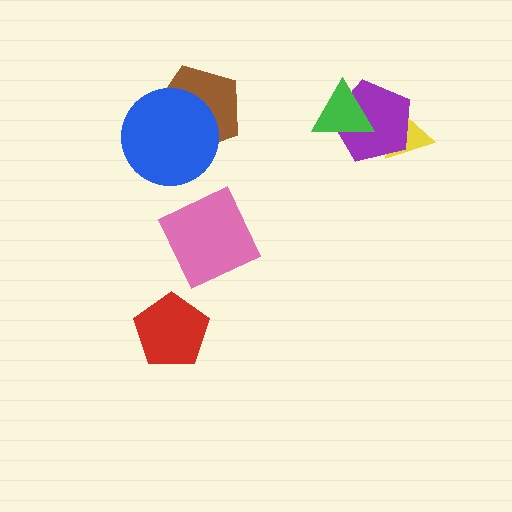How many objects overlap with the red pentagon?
0 objects overlap with the red pentagon.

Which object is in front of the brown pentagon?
The blue circle is in front of the brown pentagon.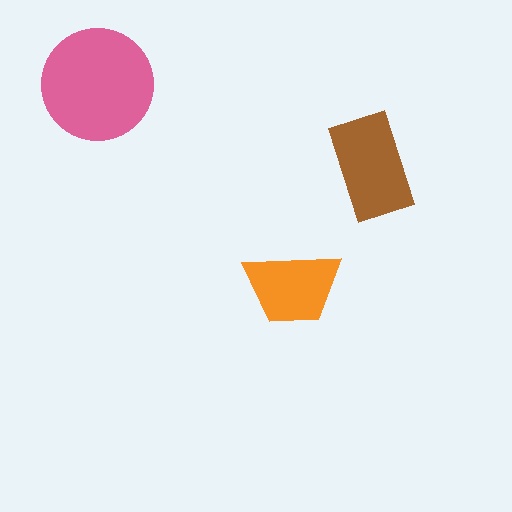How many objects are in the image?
There are 3 objects in the image.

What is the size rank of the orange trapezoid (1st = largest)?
3rd.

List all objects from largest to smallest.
The pink circle, the brown rectangle, the orange trapezoid.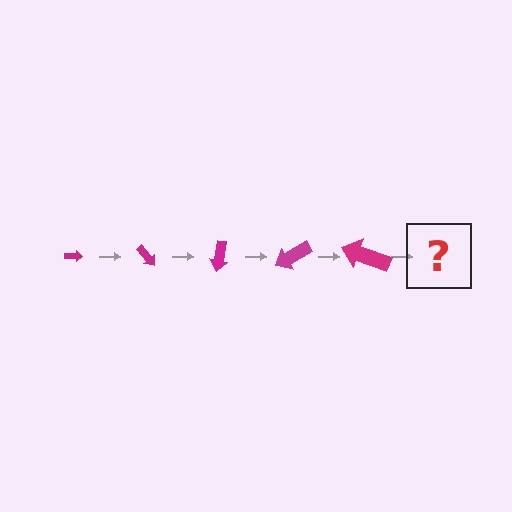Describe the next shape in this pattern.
It should be an arrow, larger than the previous one and rotated 250 degrees from the start.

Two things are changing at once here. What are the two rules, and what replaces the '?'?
The two rules are that the arrow grows larger each step and it rotates 50 degrees each step. The '?' should be an arrow, larger than the previous one and rotated 250 degrees from the start.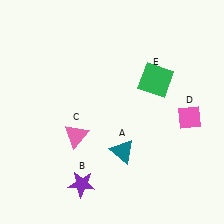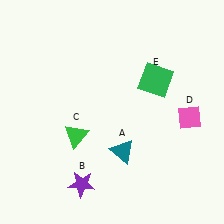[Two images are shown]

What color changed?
The triangle (C) changed from pink in Image 1 to green in Image 2.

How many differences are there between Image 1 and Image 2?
There is 1 difference between the two images.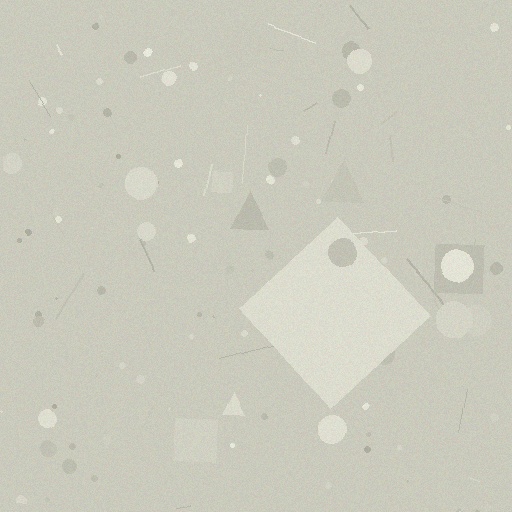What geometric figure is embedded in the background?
A diamond is embedded in the background.